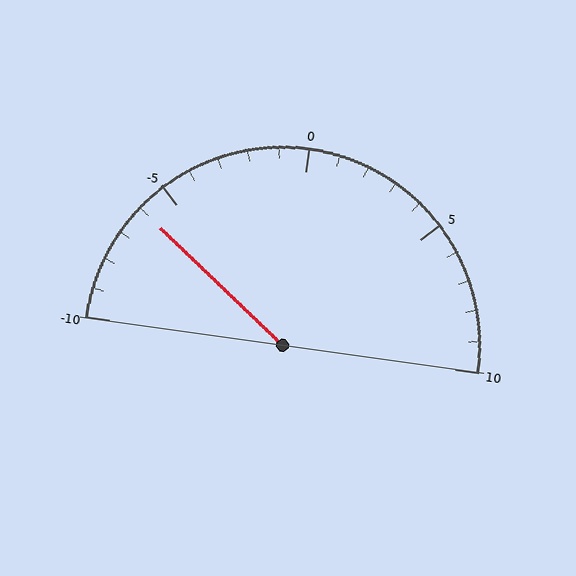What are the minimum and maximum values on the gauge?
The gauge ranges from -10 to 10.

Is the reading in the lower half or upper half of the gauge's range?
The reading is in the lower half of the range (-10 to 10).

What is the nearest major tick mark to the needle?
The nearest major tick mark is -5.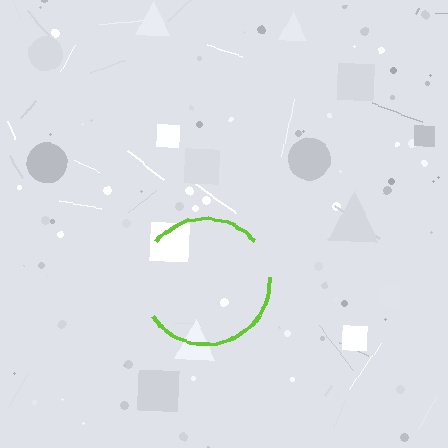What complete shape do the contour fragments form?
The contour fragments form a circle.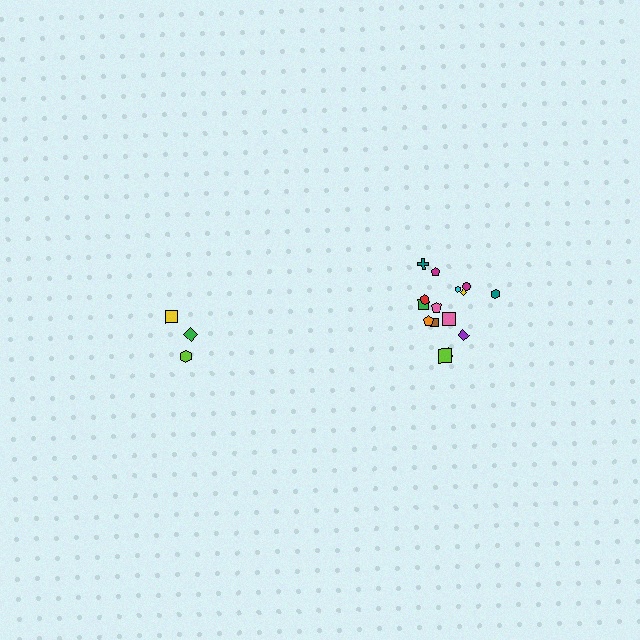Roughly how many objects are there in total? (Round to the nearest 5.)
Roughly 20 objects in total.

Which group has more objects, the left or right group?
The right group.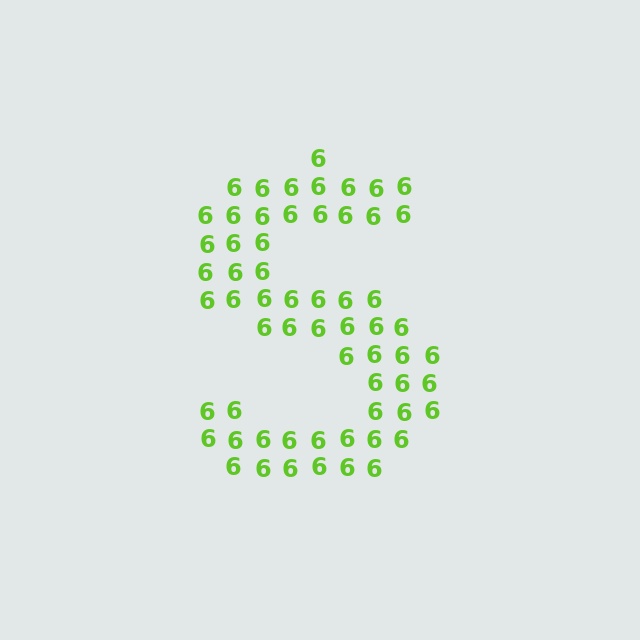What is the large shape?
The large shape is the letter S.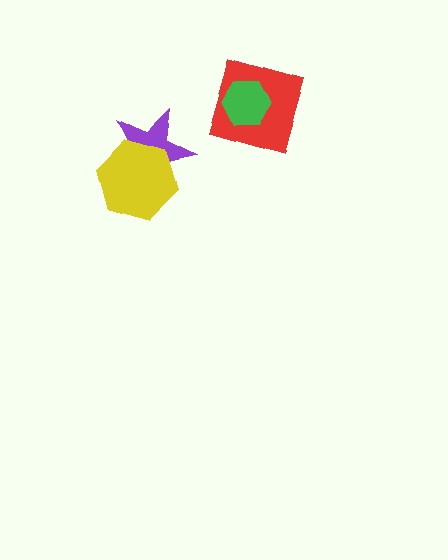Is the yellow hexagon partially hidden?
No, no other shape covers it.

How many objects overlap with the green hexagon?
1 object overlaps with the green hexagon.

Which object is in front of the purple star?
The yellow hexagon is in front of the purple star.